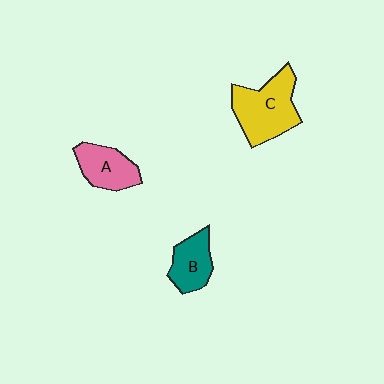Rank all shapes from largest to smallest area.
From largest to smallest: C (yellow), A (pink), B (teal).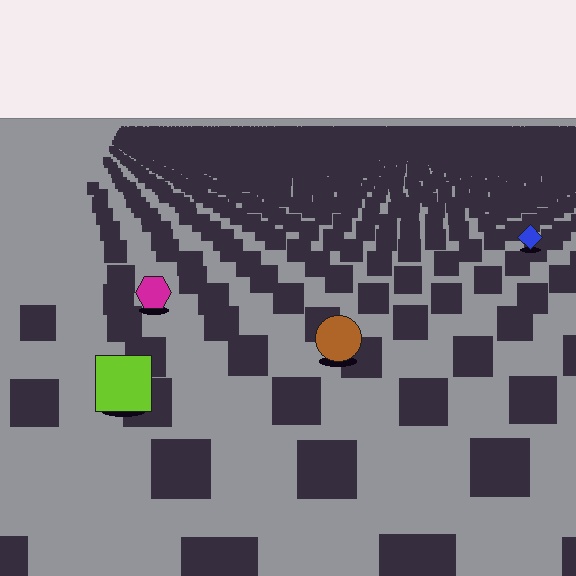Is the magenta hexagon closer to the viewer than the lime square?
No. The lime square is closer — you can tell from the texture gradient: the ground texture is coarser near it.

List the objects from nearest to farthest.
From nearest to farthest: the lime square, the brown circle, the magenta hexagon, the blue diamond.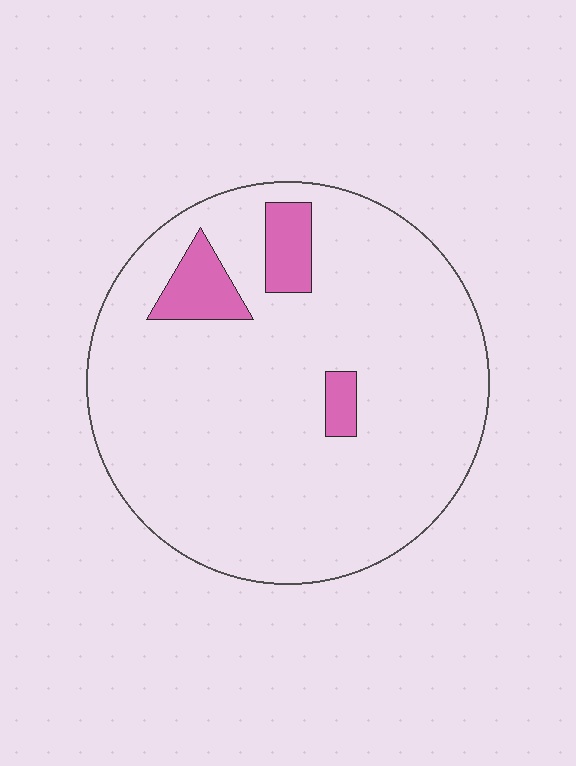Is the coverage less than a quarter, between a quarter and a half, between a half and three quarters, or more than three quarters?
Less than a quarter.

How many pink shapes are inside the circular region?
3.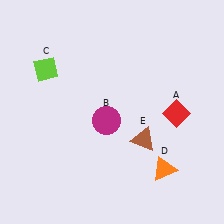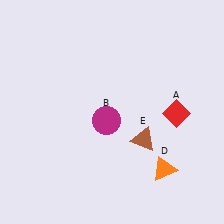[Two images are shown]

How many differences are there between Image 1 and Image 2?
There is 1 difference between the two images.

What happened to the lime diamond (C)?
The lime diamond (C) was removed in Image 2. It was in the top-left area of Image 1.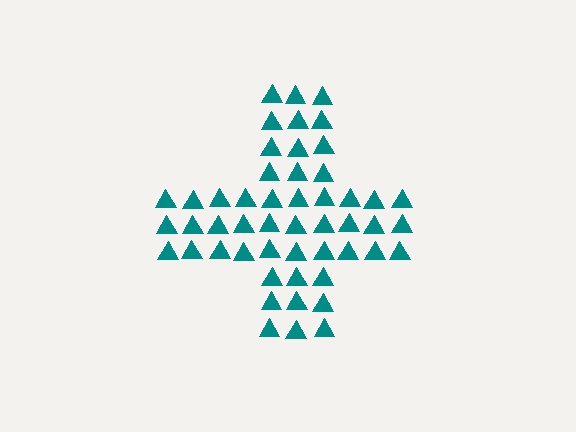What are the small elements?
The small elements are triangles.